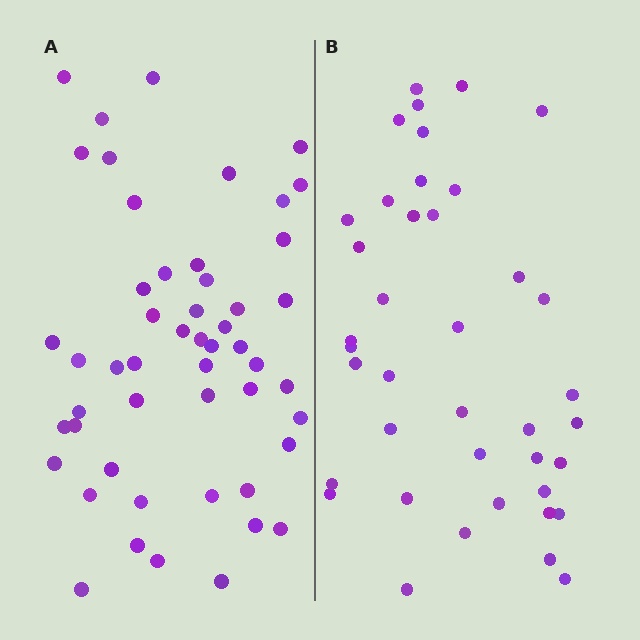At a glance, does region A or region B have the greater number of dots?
Region A (the left region) has more dots.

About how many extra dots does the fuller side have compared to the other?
Region A has roughly 12 or so more dots than region B.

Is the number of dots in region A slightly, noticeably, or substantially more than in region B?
Region A has noticeably more, but not dramatically so. The ratio is roughly 1.3 to 1.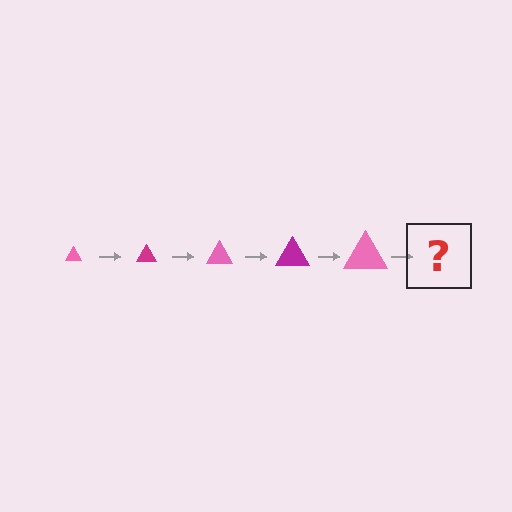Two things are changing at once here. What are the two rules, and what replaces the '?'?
The two rules are that the triangle grows larger each step and the color cycles through pink and magenta. The '?' should be a magenta triangle, larger than the previous one.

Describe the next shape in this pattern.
It should be a magenta triangle, larger than the previous one.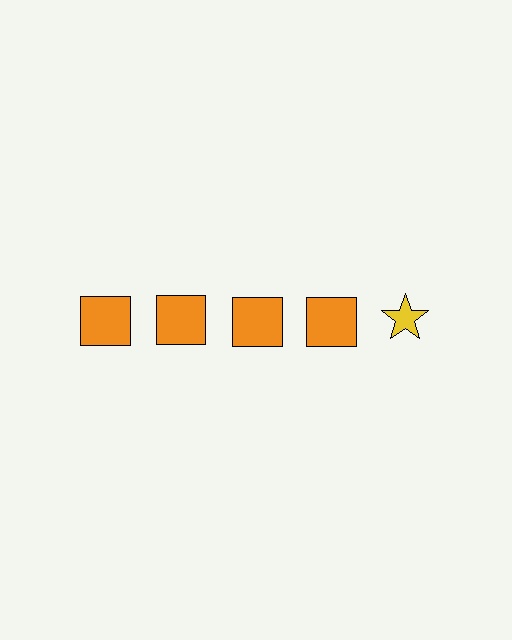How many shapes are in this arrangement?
There are 5 shapes arranged in a grid pattern.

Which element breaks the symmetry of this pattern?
The yellow star in the top row, rightmost column breaks the symmetry. All other shapes are orange squares.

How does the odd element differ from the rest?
It differs in both color (yellow instead of orange) and shape (star instead of square).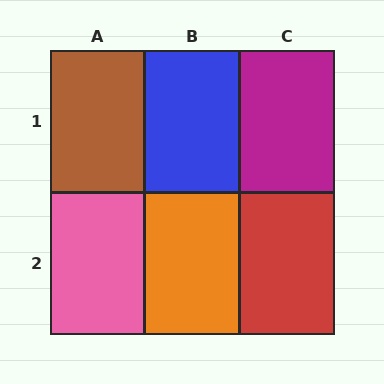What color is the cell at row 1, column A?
Brown.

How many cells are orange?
1 cell is orange.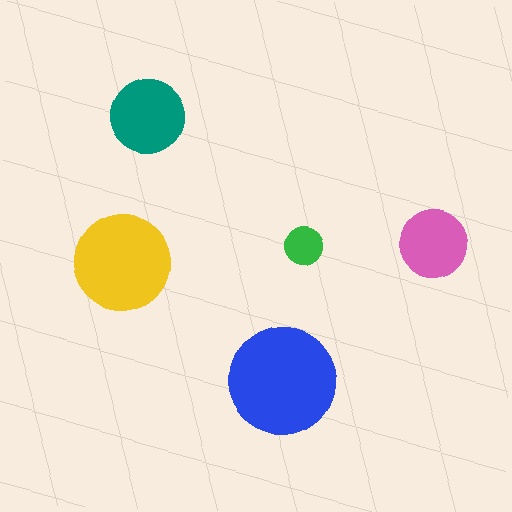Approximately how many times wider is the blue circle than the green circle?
About 3 times wider.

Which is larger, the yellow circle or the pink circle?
The yellow one.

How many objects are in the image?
There are 5 objects in the image.